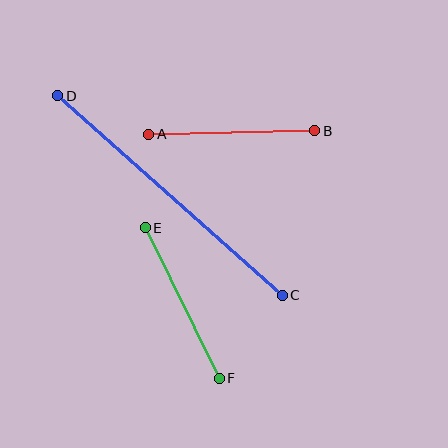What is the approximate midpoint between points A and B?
The midpoint is at approximately (232, 132) pixels.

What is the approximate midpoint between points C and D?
The midpoint is at approximately (170, 196) pixels.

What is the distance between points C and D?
The distance is approximately 300 pixels.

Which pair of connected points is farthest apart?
Points C and D are farthest apart.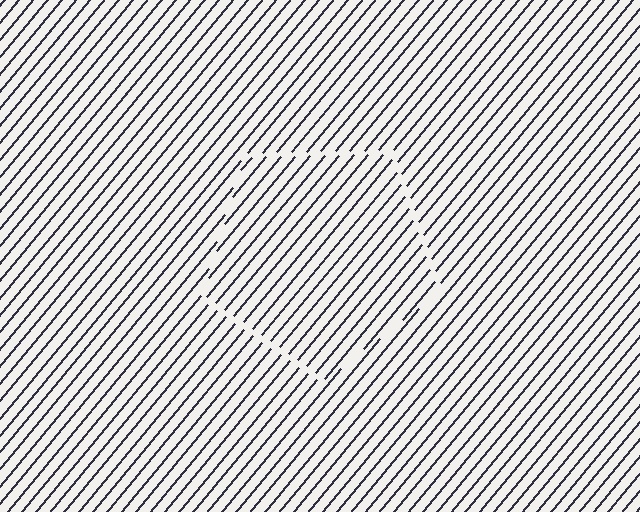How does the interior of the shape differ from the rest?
The interior of the shape contains the same grating, shifted by half a period — the contour is defined by the phase discontinuity where line-ends from the inner and outer gratings abut.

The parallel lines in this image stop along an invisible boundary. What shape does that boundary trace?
An illusory pentagon. The interior of the shape contains the same grating, shifted by half a period — the contour is defined by the phase discontinuity where line-ends from the inner and outer gratings abut.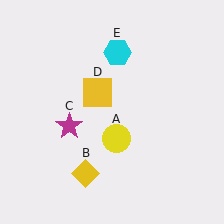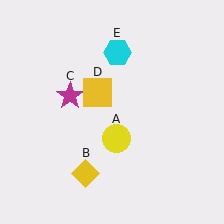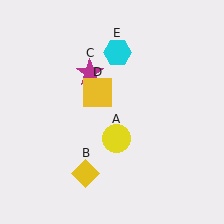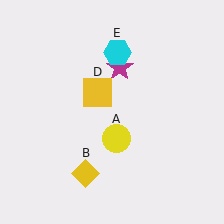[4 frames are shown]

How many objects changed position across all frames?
1 object changed position: magenta star (object C).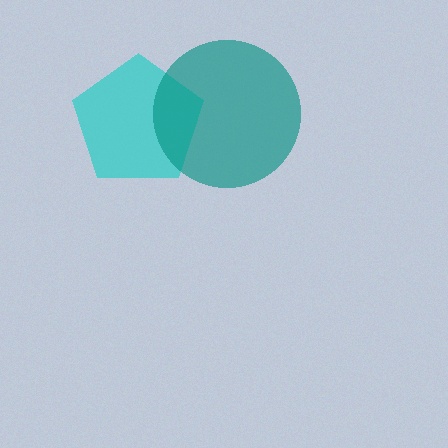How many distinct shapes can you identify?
There are 2 distinct shapes: a cyan pentagon, a teal circle.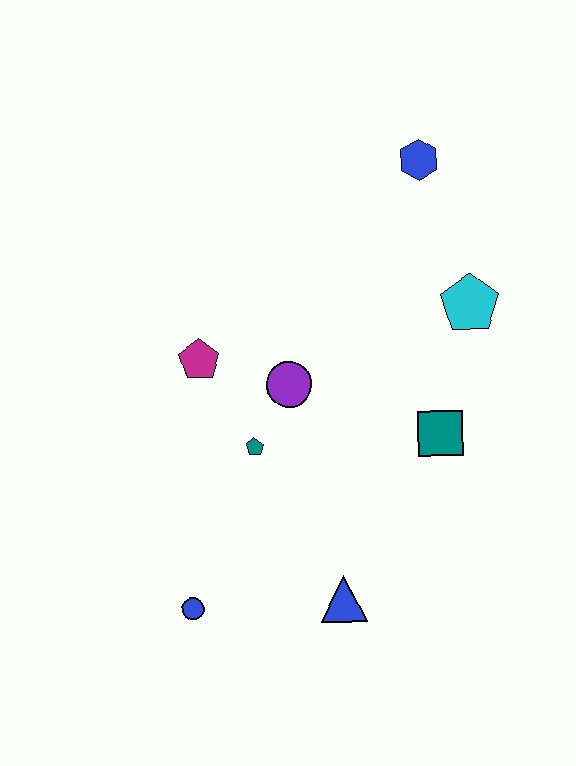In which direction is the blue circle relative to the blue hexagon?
The blue circle is below the blue hexagon.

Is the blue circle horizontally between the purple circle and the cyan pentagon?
No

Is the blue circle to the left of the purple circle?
Yes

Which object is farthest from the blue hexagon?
The blue circle is farthest from the blue hexagon.